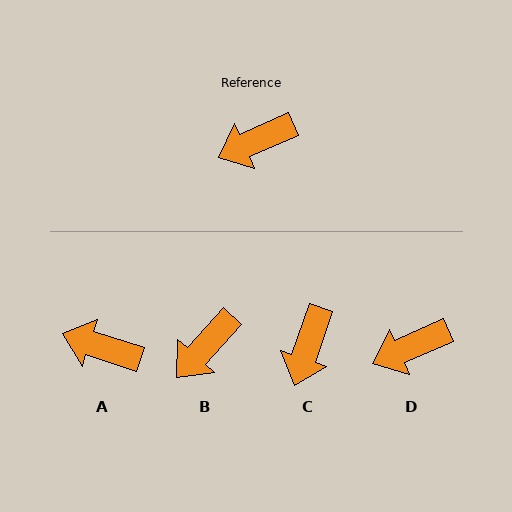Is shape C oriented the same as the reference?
No, it is off by about 47 degrees.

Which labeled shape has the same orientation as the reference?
D.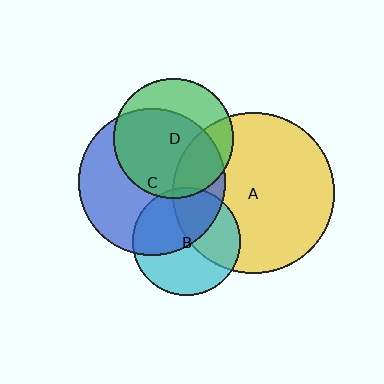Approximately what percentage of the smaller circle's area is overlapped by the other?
Approximately 5%.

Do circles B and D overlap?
Yes.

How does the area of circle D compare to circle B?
Approximately 1.2 times.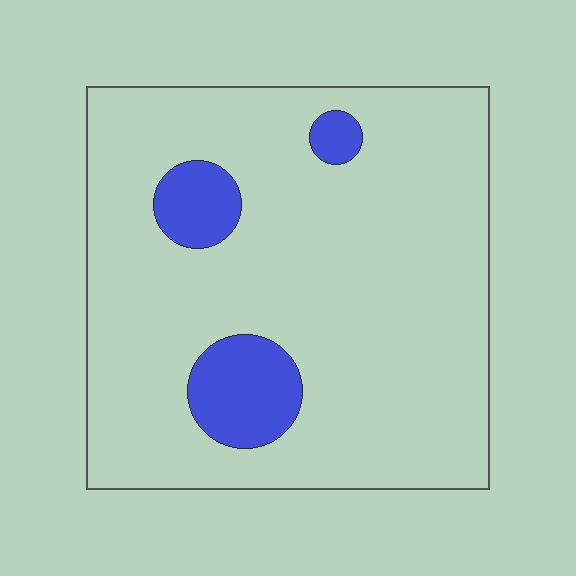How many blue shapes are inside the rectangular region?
3.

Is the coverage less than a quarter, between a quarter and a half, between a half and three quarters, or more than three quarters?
Less than a quarter.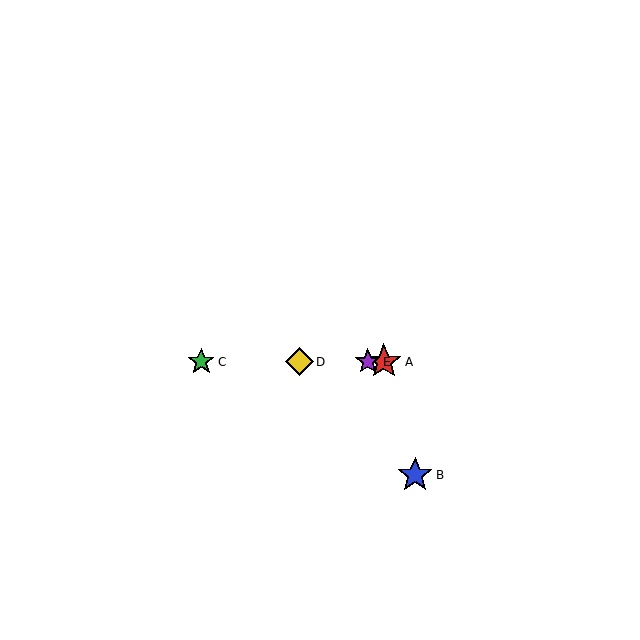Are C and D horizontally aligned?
Yes, both are at y≈362.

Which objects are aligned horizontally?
Objects A, C, D, E are aligned horizontally.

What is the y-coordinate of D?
Object D is at y≈362.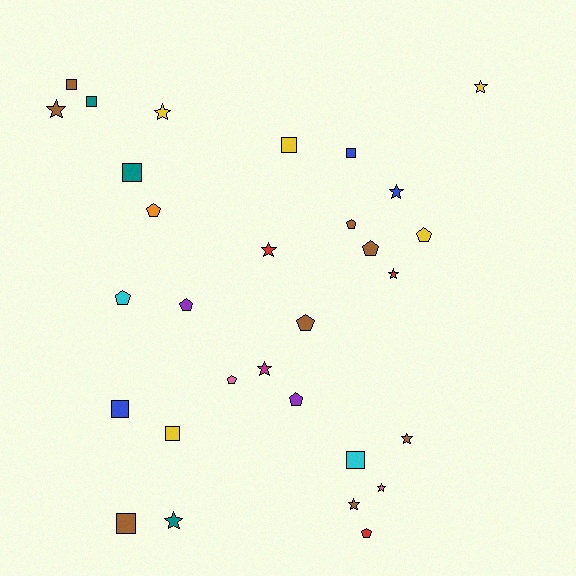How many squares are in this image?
There are 9 squares.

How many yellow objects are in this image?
There are 5 yellow objects.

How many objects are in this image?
There are 30 objects.